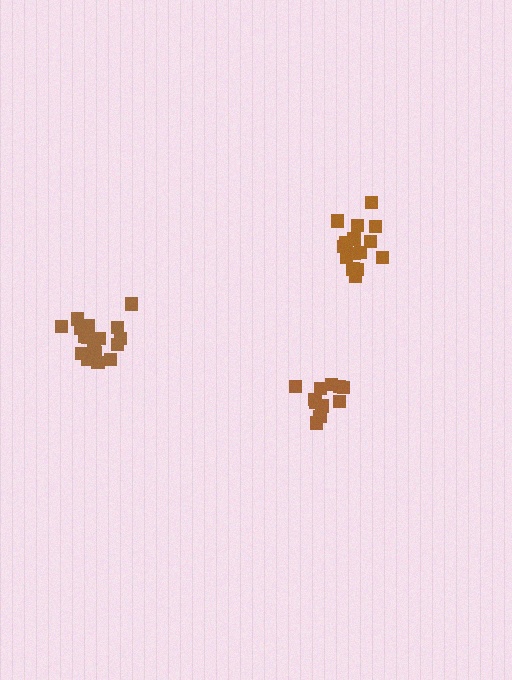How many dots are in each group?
Group 1: 16 dots, Group 2: 17 dots, Group 3: 11 dots (44 total).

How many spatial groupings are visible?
There are 3 spatial groupings.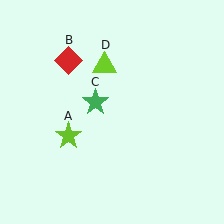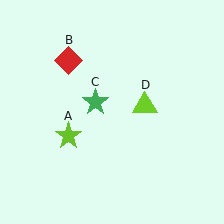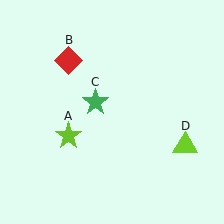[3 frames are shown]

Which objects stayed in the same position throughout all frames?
Lime star (object A) and red diamond (object B) and green star (object C) remained stationary.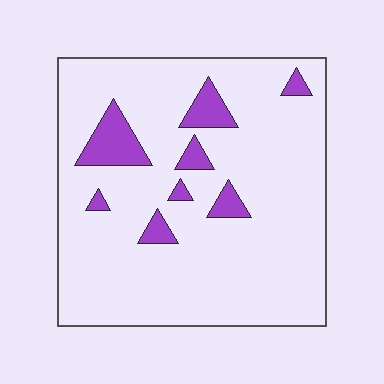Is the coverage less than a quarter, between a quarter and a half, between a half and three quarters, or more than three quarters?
Less than a quarter.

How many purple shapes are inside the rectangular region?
8.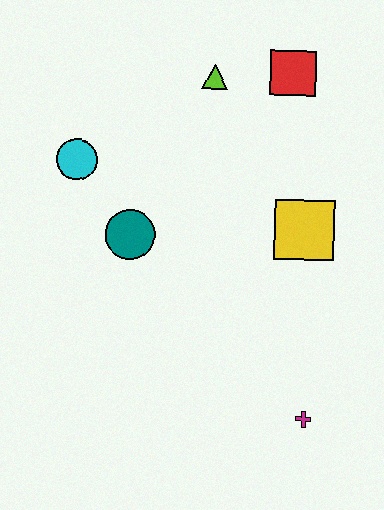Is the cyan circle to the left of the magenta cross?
Yes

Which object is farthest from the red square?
The magenta cross is farthest from the red square.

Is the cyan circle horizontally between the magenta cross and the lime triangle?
No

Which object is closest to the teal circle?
The cyan circle is closest to the teal circle.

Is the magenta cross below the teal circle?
Yes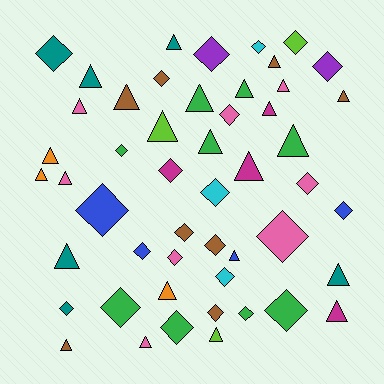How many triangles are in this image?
There are 25 triangles.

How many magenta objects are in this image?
There are 4 magenta objects.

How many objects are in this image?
There are 50 objects.